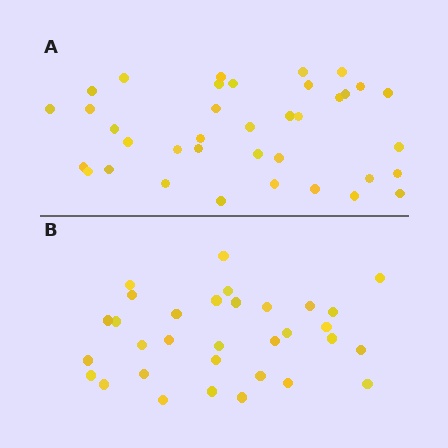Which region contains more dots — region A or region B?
Region A (the top region) has more dots.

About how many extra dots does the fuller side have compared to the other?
Region A has about 5 more dots than region B.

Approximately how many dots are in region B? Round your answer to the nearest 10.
About 30 dots. (The exact count is 32, which rounds to 30.)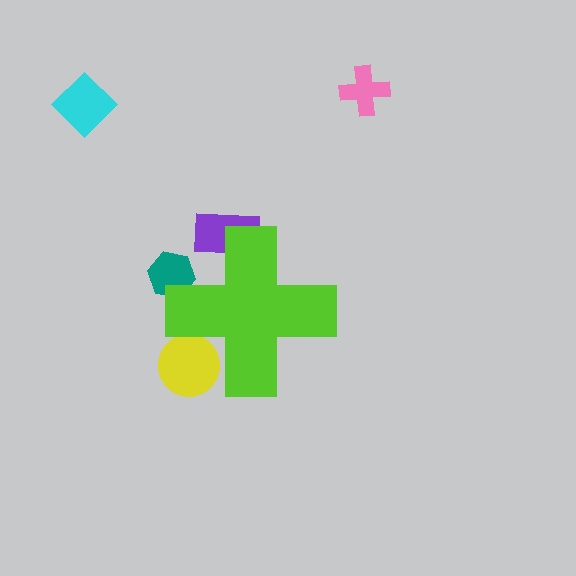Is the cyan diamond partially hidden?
No, the cyan diamond is fully visible.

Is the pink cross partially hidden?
No, the pink cross is fully visible.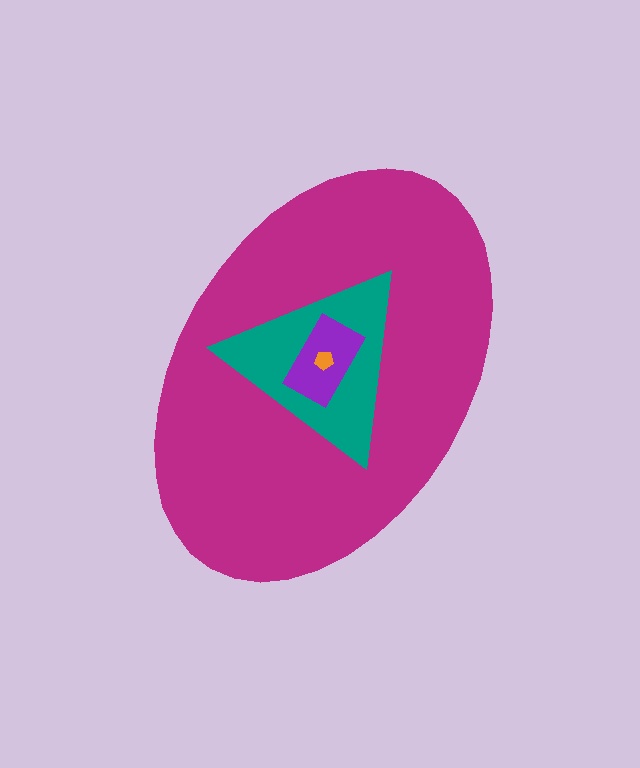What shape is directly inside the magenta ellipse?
The teal triangle.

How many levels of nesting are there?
4.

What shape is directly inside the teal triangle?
The purple rectangle.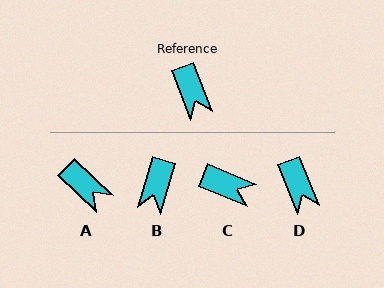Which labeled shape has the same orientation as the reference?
D.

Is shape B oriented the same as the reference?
No, it is off by about 38 degrees.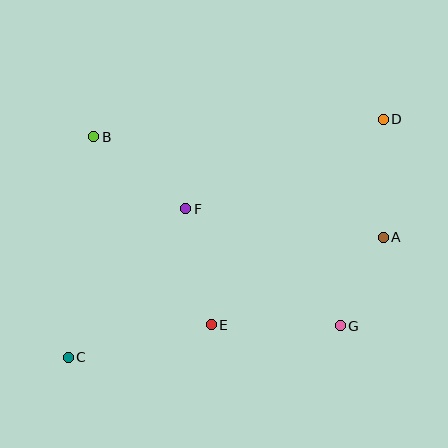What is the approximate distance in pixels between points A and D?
The distance between A and D is approximately 118 pixels.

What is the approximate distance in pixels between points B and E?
The distance between B and E is approximately 222 pixels.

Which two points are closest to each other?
Points A and G are closest to each other.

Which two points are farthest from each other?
Points C and D are farthest from each other.